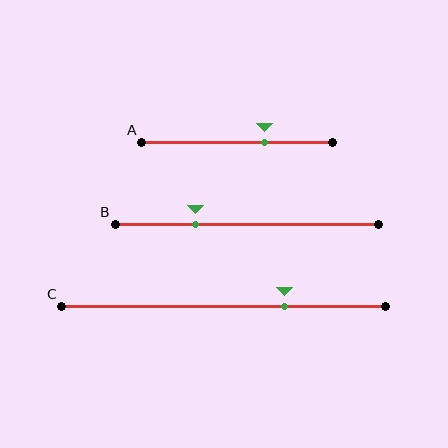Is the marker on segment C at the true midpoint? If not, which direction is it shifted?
No, the marker on segment C is shifted to the right by about 19% of the segment length.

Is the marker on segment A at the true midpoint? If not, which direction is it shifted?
No, the marker on segment A is shifted to the right by about 14% of the segment length.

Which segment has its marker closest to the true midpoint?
Segment A has its marker closest to the true midpoint.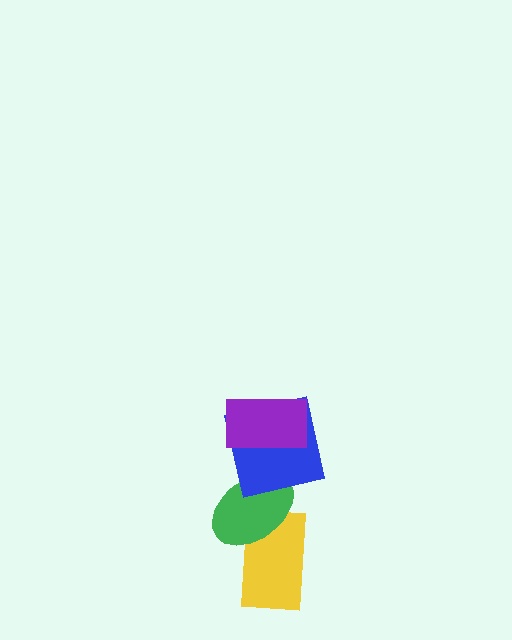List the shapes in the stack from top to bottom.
From top to bottom: the purple rectangle, the blue square, the green ellipse, the yellow rectangle.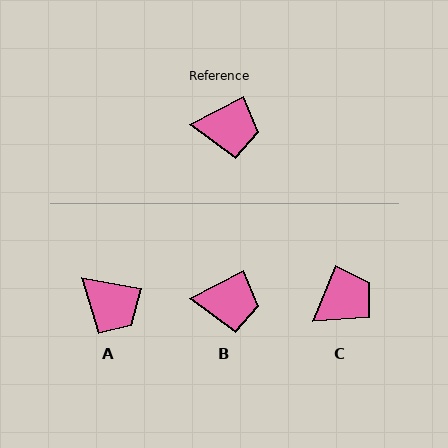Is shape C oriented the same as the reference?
No, it is off by about 41 degrees.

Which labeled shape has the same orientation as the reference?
B.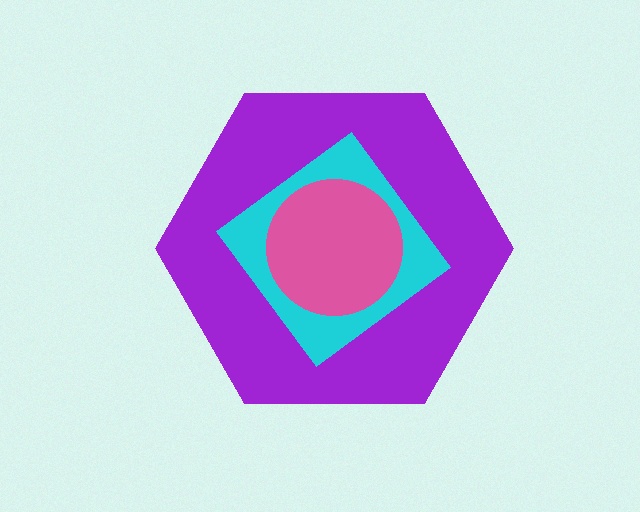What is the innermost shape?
The pink circle.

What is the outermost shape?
The purple hexagon.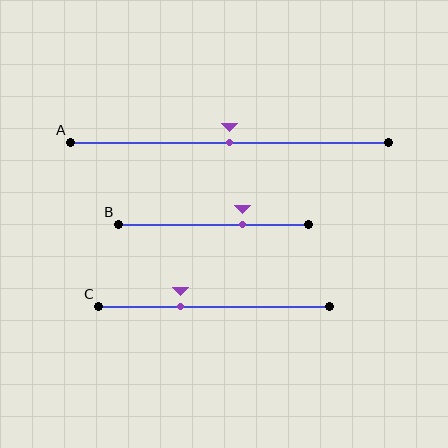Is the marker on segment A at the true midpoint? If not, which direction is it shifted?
Yes, the marker on segment A is at the true midpoint.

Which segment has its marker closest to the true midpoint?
Segment A has its marker closest to the true midpoint.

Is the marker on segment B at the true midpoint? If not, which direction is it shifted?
No, the marker on segment B is shifted to the right by about 15% of the segment length.